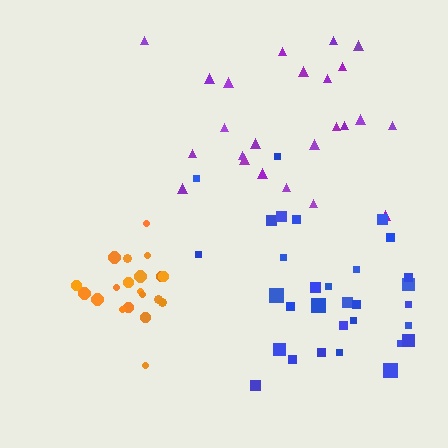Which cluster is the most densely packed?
Orange.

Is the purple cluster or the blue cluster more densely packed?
Blue.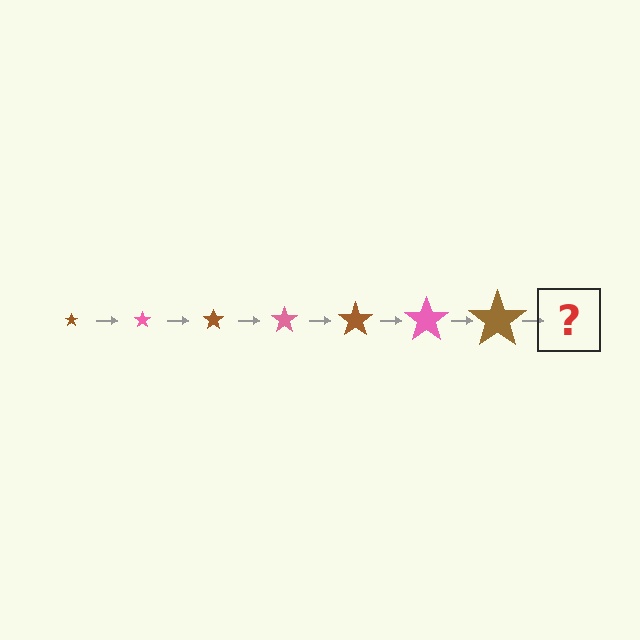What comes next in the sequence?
The next element should be a pink star, larger than the previous one.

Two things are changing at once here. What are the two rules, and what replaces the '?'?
The two rules are that the star grows larger each step and the color cycles through brown and pink. The '?' should be a pink star, larger than the previous one.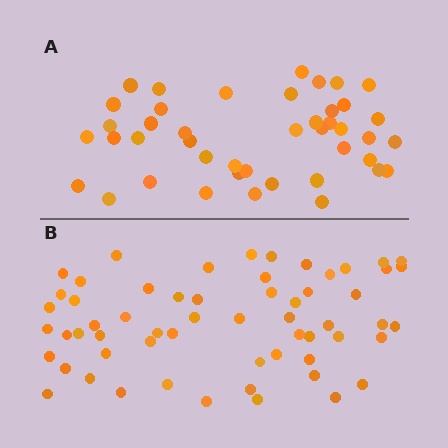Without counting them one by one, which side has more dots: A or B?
Region B (the bottom region) has more dots.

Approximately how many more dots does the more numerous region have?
Region B has approximately 15 more dots than region A.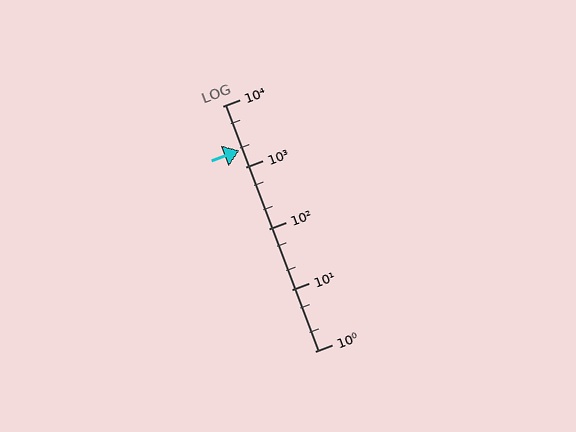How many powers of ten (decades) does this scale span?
The scale spans 4 decades, from 1 to 10000.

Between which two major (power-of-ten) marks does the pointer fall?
The pointer is between 1000 and 10000.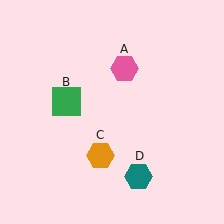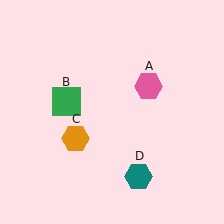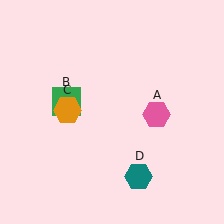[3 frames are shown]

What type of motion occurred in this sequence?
The pink hexagon (object A), orange hexagon (object C) rotated clockwise around the center of the scene.